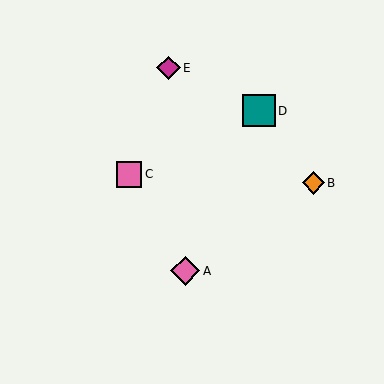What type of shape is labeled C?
Shape C is a pink square.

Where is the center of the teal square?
The center of the teal square is at (259, 111).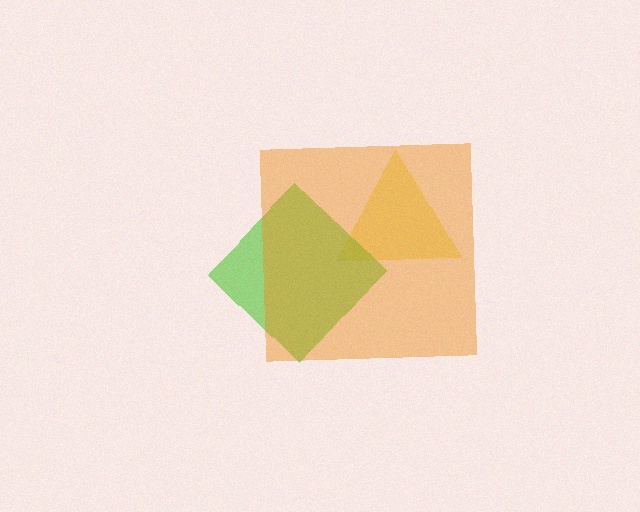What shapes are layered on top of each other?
The layered shapes are: a yellow triangle, a lime diamond, an orange square.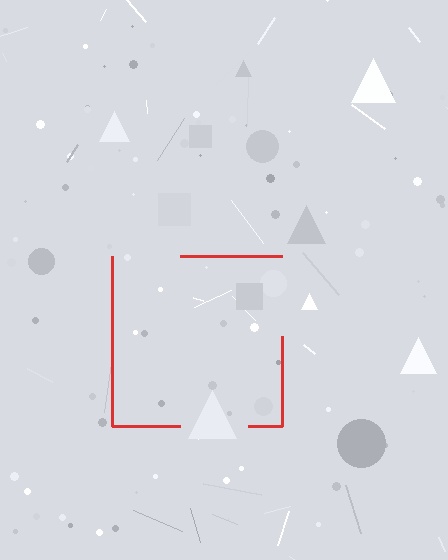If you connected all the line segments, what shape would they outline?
They would outline a square.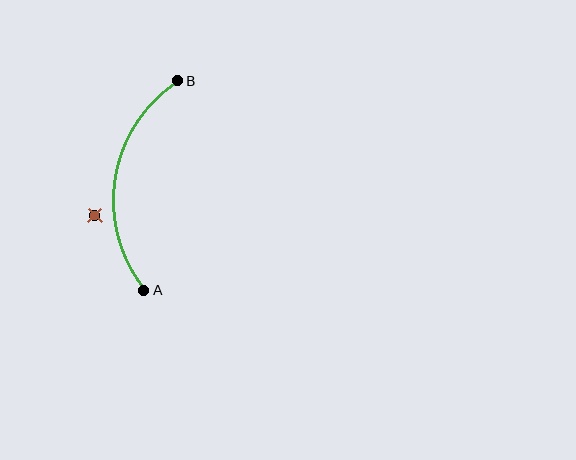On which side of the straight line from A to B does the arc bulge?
The arc bulges to the left of the straight line connecting A and B.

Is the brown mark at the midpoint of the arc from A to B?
No — the brown mark does not lie on the arc at all. It sits slightly outside the curve.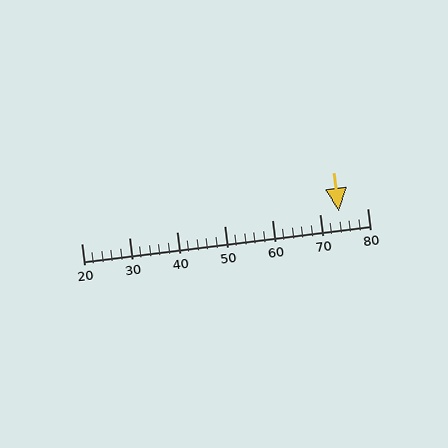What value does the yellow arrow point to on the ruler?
The yellow arrow points to approximately 74.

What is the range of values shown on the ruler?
The ruler shows values from 20 to 80.